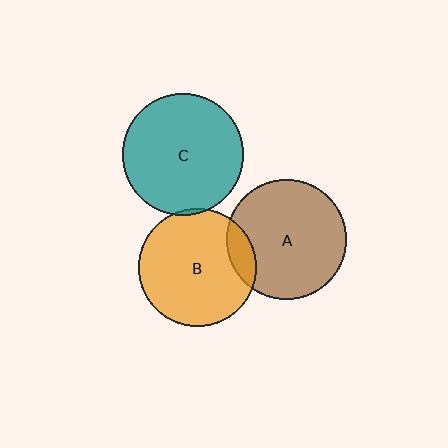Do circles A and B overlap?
Yes.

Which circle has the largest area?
Circle C (teal).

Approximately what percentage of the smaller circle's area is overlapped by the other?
Approximately 10%.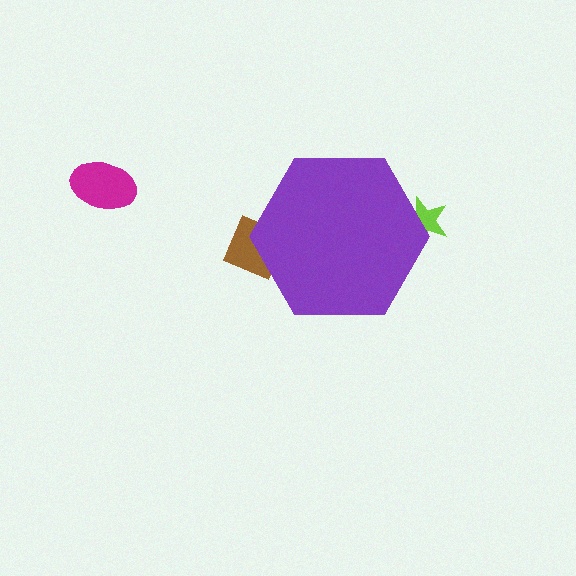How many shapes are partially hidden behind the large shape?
2 shapes are partially hidden.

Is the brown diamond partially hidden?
Yes, the brown diamond is partially hidden behind the purple hexagon.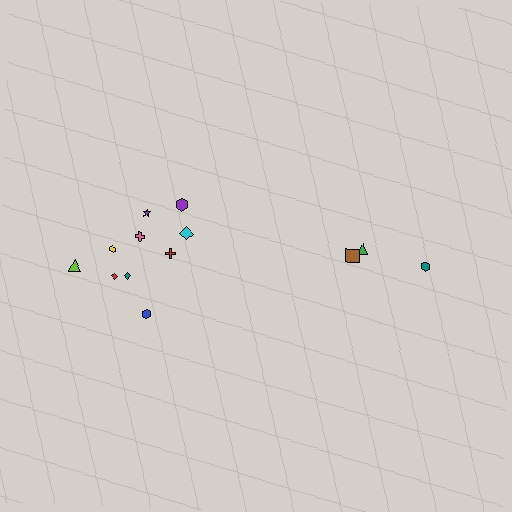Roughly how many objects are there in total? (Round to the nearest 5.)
Roughly 15 objects in total.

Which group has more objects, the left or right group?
The left group.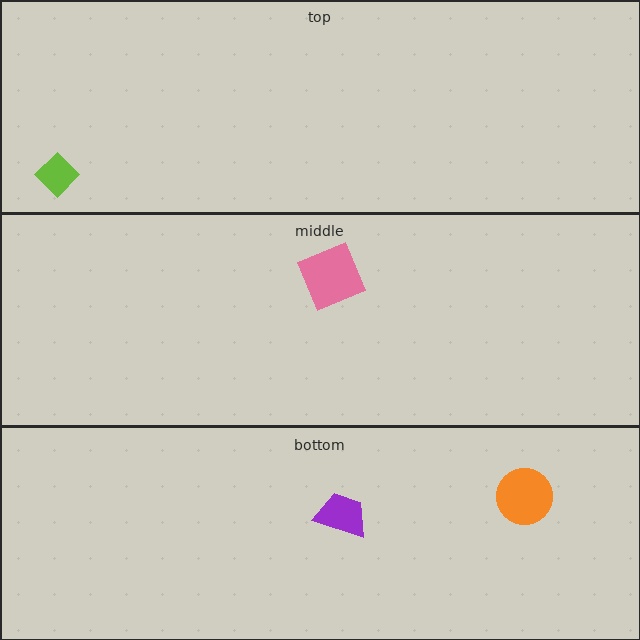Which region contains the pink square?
The middle region.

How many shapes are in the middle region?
1.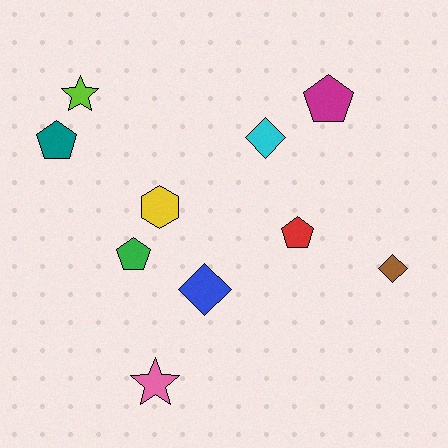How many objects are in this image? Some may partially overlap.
There are 10 objects.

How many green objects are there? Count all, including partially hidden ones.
There is 1 green object.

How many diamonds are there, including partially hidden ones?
There are 3 diamonds.